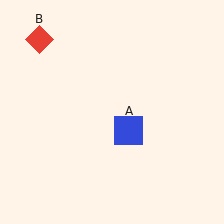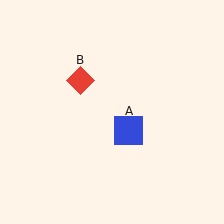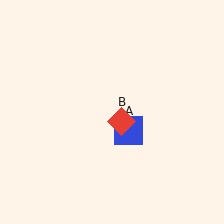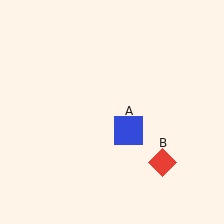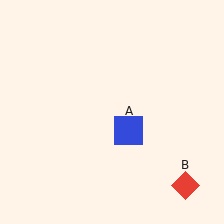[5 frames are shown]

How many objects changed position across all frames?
1 object changed position: red diamond (object B).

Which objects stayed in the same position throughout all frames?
Blue square (object A) remained stationary.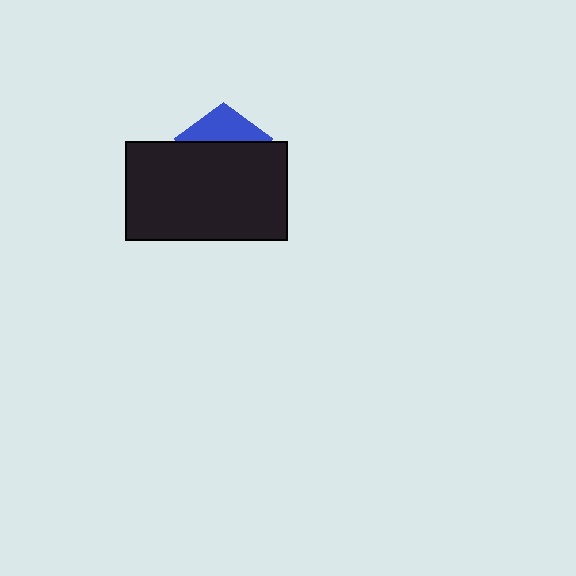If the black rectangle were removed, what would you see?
You would see the complete blue pentagon.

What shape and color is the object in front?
The object in front is a black rectangle.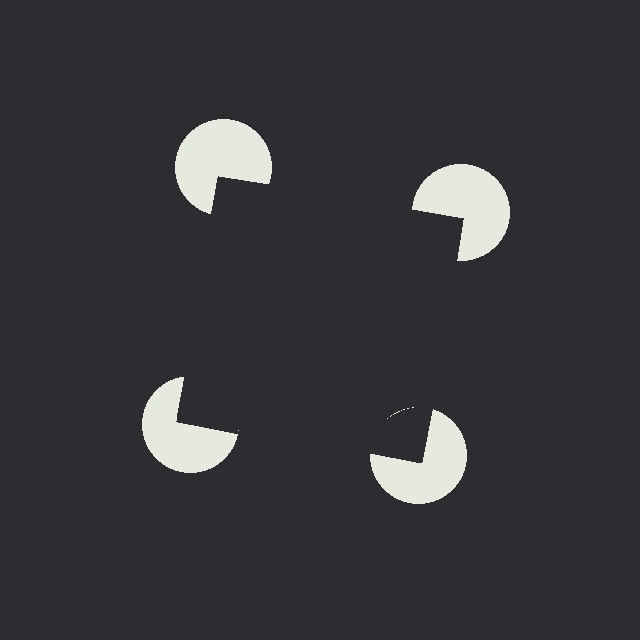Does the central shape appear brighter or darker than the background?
It typically appears slightly darker than the background, even though no actual brightness change is drawn.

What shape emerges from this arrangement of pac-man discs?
An illusory square — its edges are inferred from the aligned wedge cuts in the pac-man discs, not physically drawn.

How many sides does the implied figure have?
4 sides.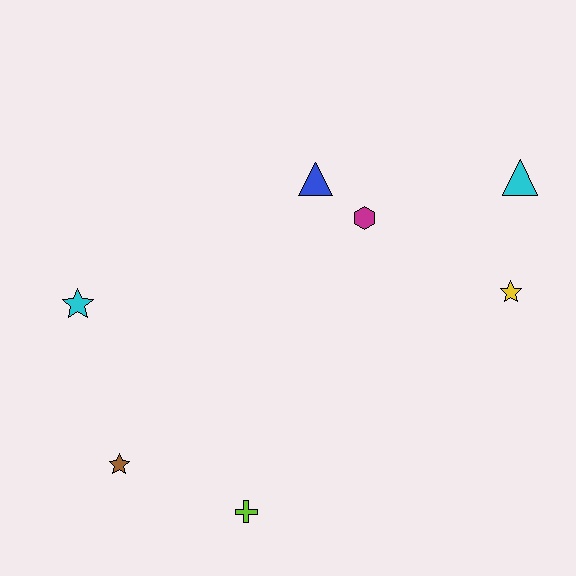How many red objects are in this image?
There are no red objects.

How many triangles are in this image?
There are 2 triangles.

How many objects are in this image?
There are 7 objects.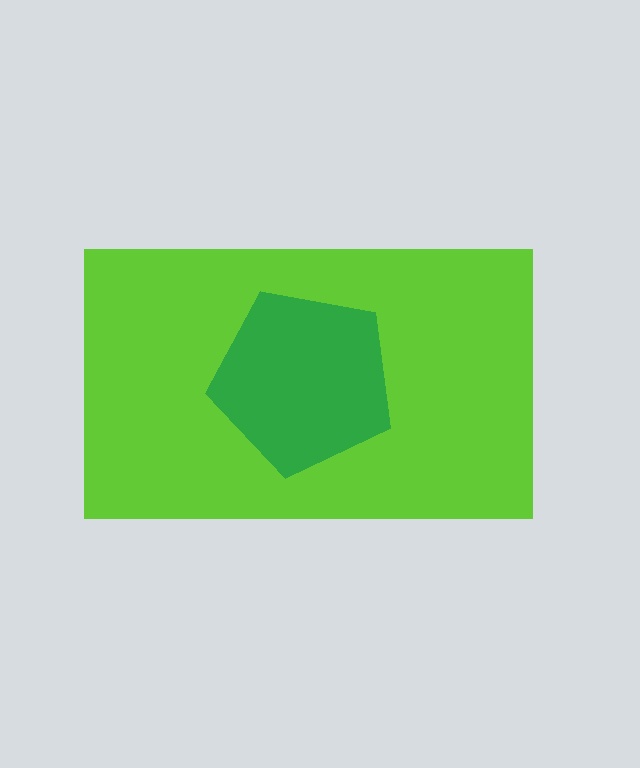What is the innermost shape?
The green pentagon.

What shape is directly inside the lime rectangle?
The green pentagon.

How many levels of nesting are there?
2.